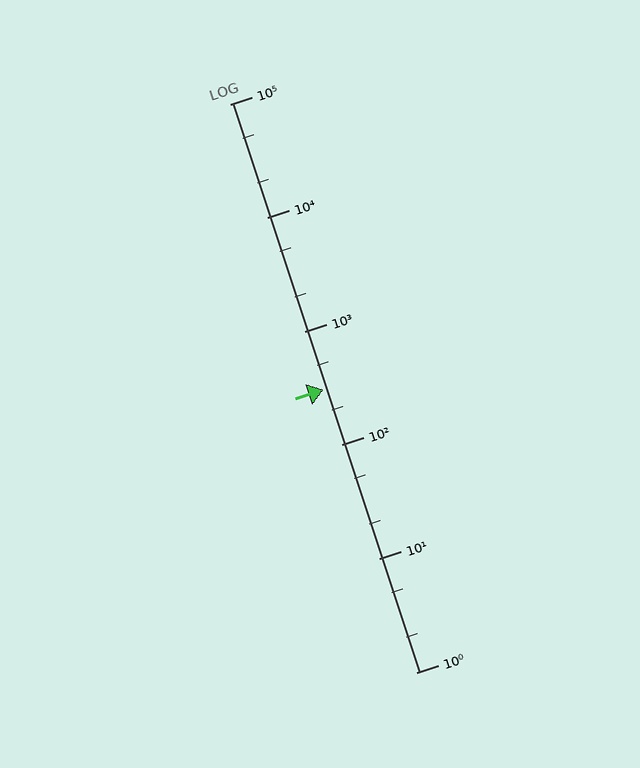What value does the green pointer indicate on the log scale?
The pointer indicates approximately 310.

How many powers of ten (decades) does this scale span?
The scale spans 5 decades, from 1 to 100000.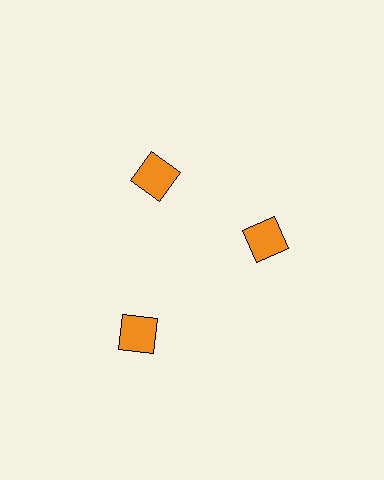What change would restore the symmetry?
The symmetry would be restored by moving it inward, back onto the ring so that all 3 squares sit at equal angles and equal distance from the center.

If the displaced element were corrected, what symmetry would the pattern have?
It would have 3-fold rotational symmetry — the pattern would map onto itself every 120 degrees.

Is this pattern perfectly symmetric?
No. The 3 orange squares are arranged in a ring, but one element near the 7 o'clock position is pushed outward from the center, breaking the 3-fold rotational symmetry.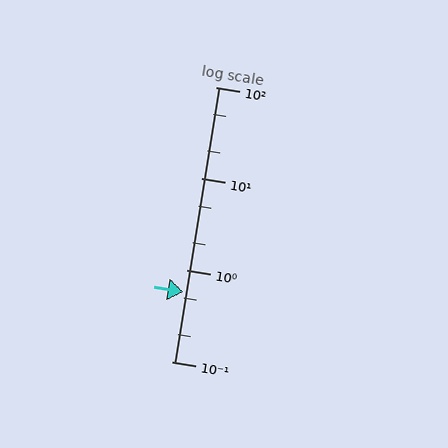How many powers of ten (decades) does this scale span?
The scale spans 3 decades, from 0.1 to 100.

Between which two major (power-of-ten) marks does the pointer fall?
The pointer is between 0.1 and 1.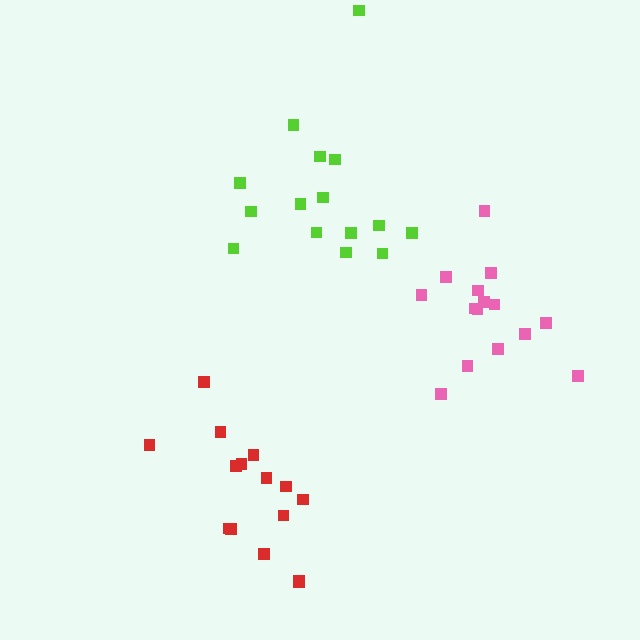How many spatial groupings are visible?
There are 3 spatial groupings.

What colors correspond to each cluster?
The clusters are colored: red, lime, pink.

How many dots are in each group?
Group 1: 15 dots, Group 2: 15 dots, Group 3: 15 dots (45 total).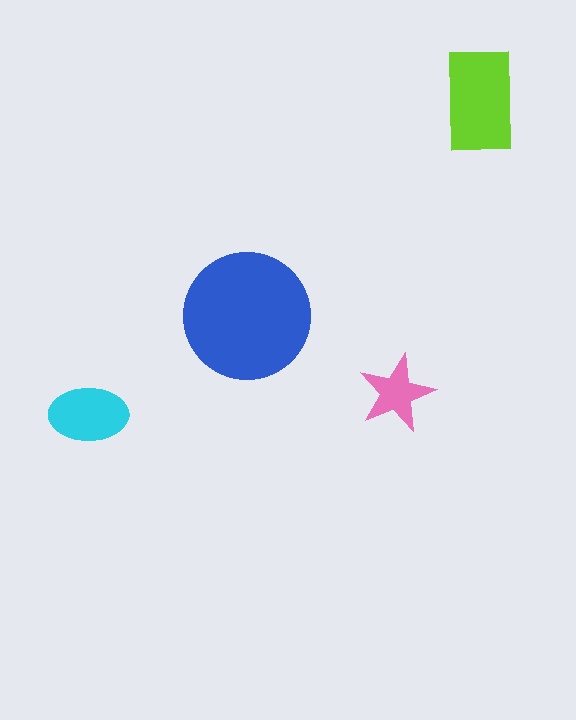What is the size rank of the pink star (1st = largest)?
4th.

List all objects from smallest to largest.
The pink star, the cyan ellipse, the lime rectangle, the blue circle.